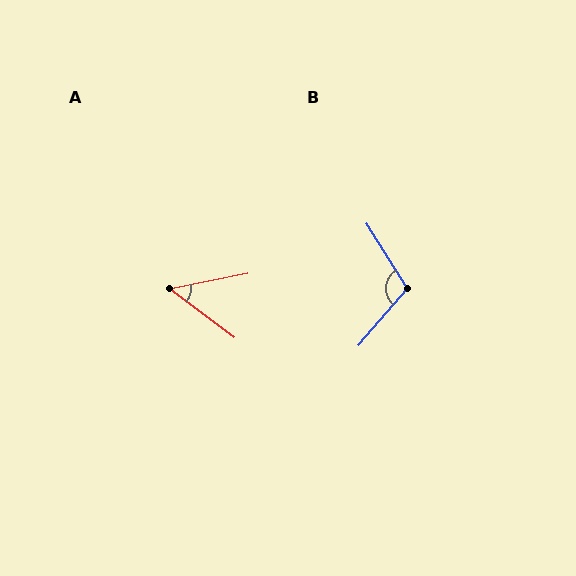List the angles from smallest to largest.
A (48°), B (107°).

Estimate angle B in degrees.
Approximately 107 degrees.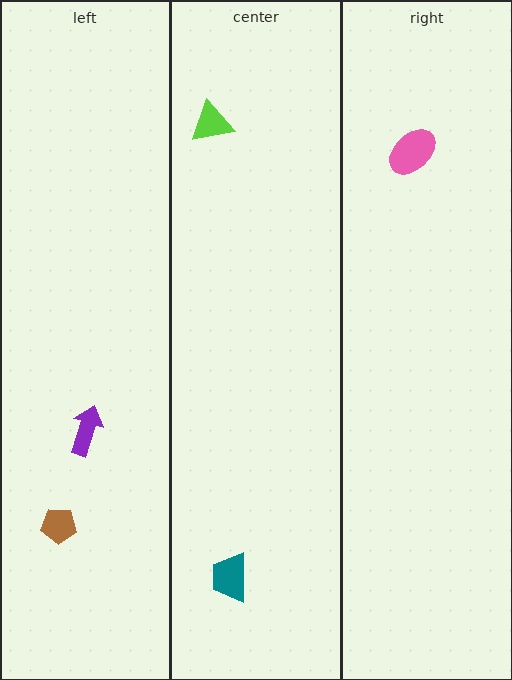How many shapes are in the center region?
2.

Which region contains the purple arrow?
The left region.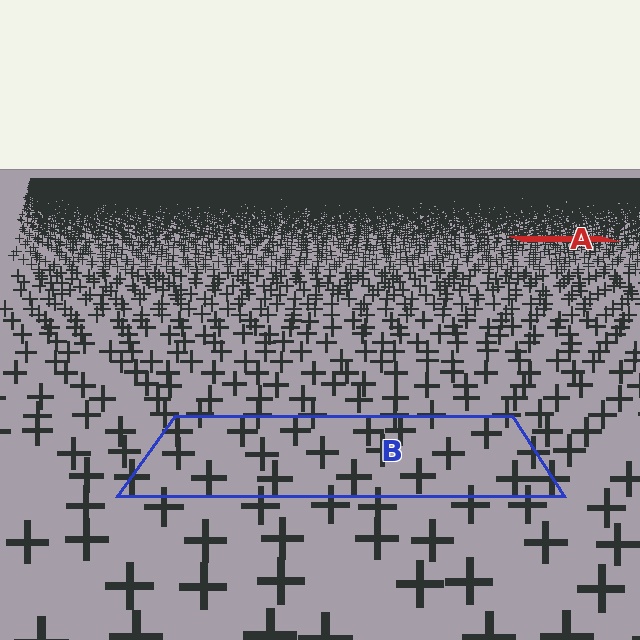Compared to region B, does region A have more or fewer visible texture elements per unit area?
Region A has more texture elements per unit area — they are packed more densely because it is farther away.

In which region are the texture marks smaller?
The texture marks are smaller in region A, because it is farther away.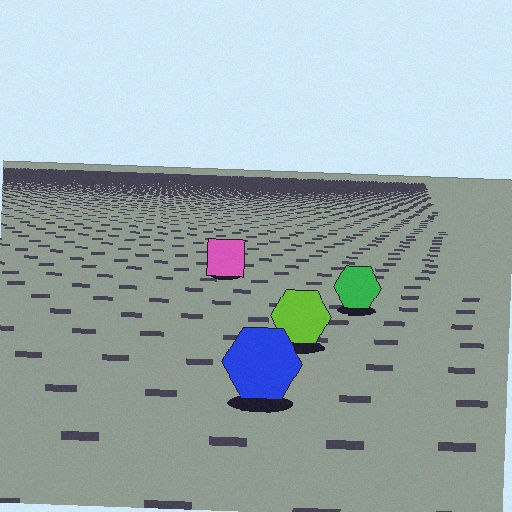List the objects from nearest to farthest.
From nearest to farthest: the blue hexagon, the lime hexagon, the green hexagon, the pink square.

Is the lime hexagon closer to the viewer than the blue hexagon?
No. The blue hexagon is closer — you can tell from the texture gradient: the ground texture is coarser near it.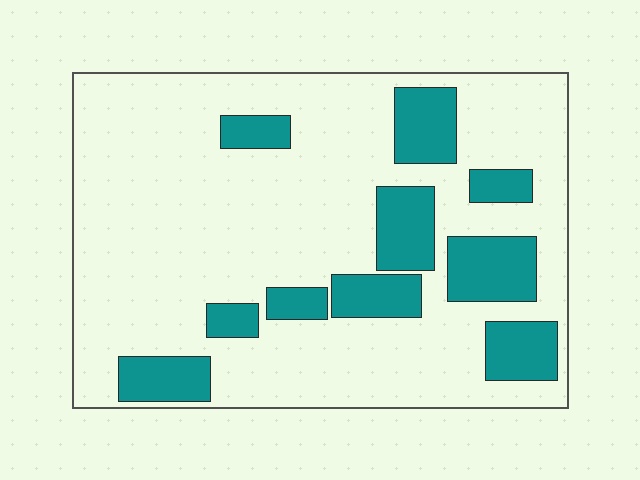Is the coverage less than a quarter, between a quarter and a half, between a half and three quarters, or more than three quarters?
Less than a quarter.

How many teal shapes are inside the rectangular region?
10.